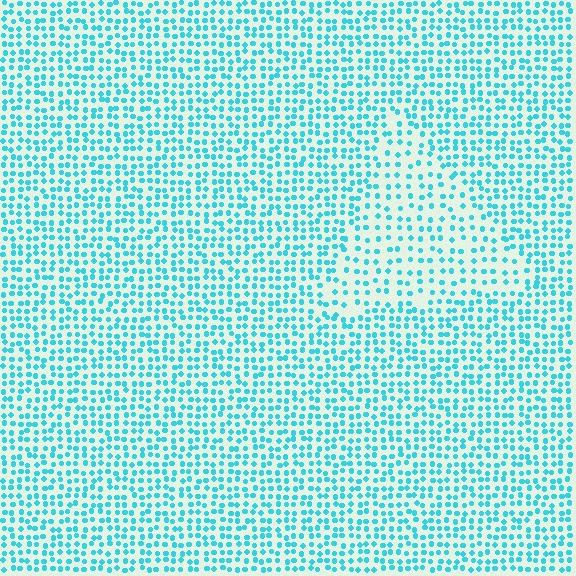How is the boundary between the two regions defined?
The boundary is defined by a change in element density (approximately 1.7x ratio). All elements are the same color, size, and shape.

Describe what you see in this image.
The image contains small cyan elements arranged at two different densities. A triangle-shaped region is visible where the elements are less densely packed than the surrounding area.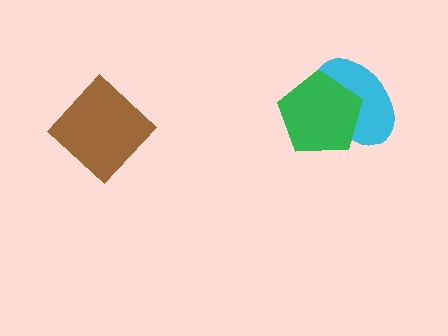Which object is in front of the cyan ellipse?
The green pentagon is in front of the cyan ellipse.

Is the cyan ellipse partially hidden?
Yes, it is partially covered by another shape.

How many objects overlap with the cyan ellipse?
1 object overlaps with the cyan ellipse.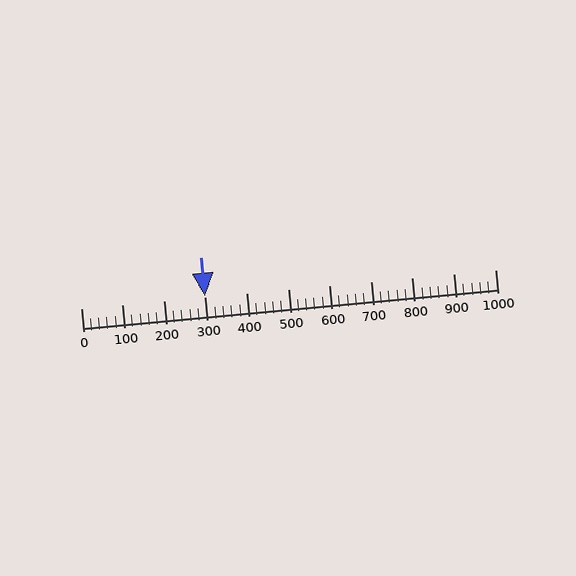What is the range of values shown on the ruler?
The ruler shows values from 0 to 1000.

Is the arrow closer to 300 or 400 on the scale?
The arrow is closer to 300.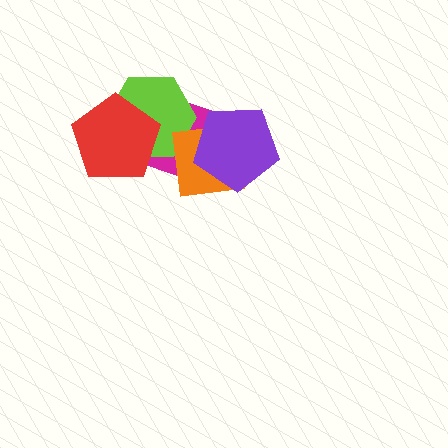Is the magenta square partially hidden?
Yes, it is partially covered by another shape.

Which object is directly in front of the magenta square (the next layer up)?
The lime hexagon is directly in front of the magenta square.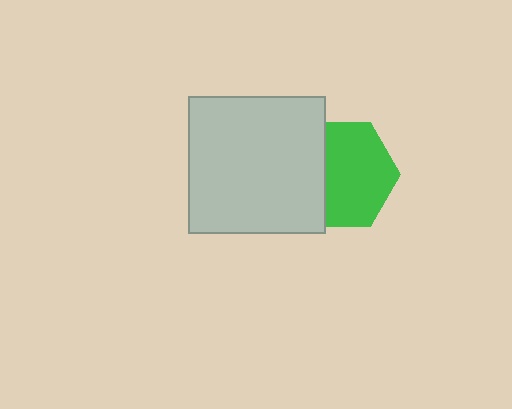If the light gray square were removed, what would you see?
You would see the complete green hexagon.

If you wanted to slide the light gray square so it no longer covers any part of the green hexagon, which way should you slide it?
Slide it left — that is the most direct way to separate the two shapes.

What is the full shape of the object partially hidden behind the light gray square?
The partially hidden object is a green hexagon.